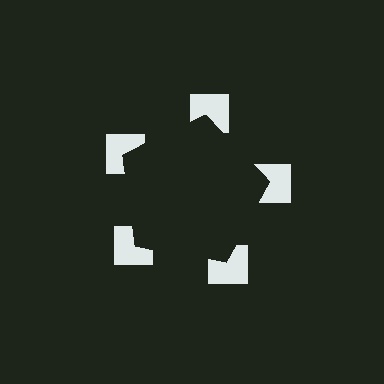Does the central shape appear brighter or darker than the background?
It typically appears slightly darker than the background, even though no actual brightness change is drawn.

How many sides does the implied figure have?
5 sides.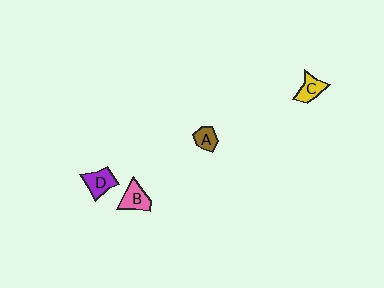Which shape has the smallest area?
Shape A (brown).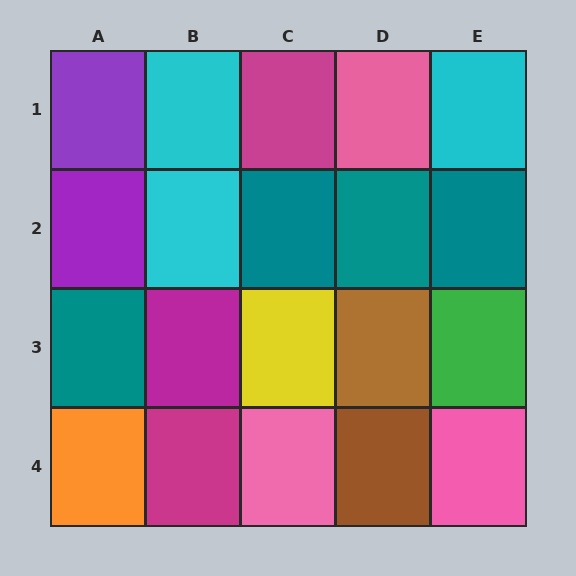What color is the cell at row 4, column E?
Pink.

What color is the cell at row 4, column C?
Pink.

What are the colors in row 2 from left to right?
Purple, cyan, teal, teal, teal.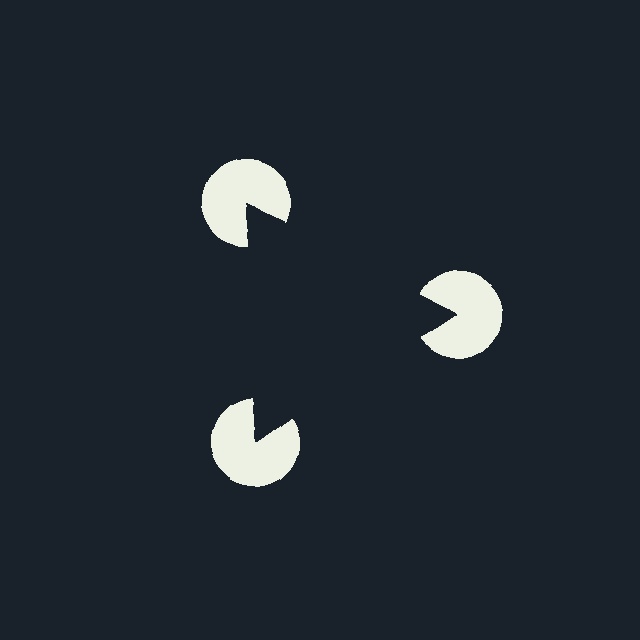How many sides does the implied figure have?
3 sides.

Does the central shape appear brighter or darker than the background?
It typically appears slightly darker than the background, even though no actual brightness change is drawn.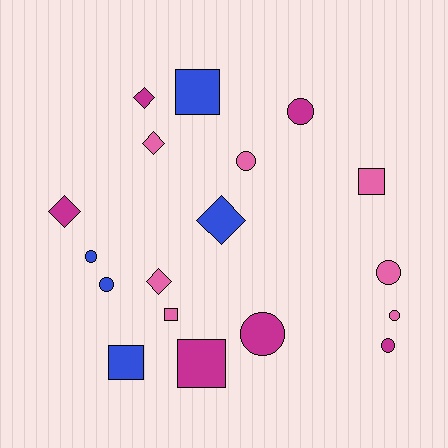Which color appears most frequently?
Pink, with 7 objects.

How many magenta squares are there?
There is 1 magenta square.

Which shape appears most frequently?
Circle, with 8 objects.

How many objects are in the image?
There are 18 objects.